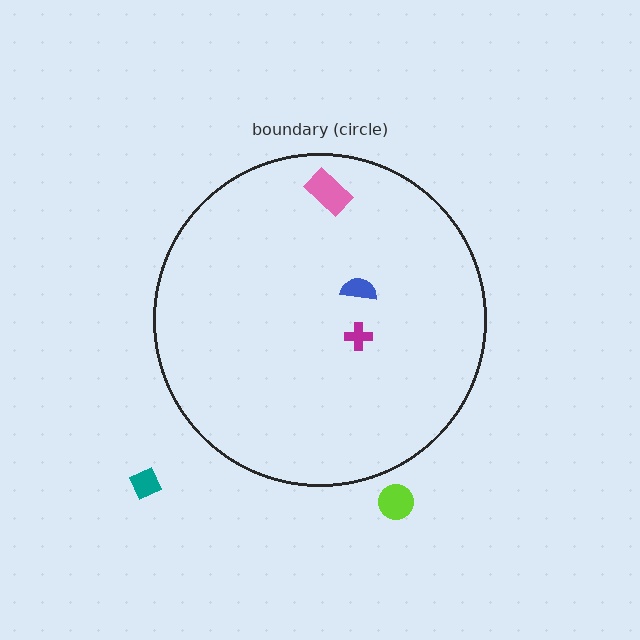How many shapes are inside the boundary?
3 inside, 2 outside.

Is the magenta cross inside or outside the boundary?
Inside.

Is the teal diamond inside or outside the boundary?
Outside.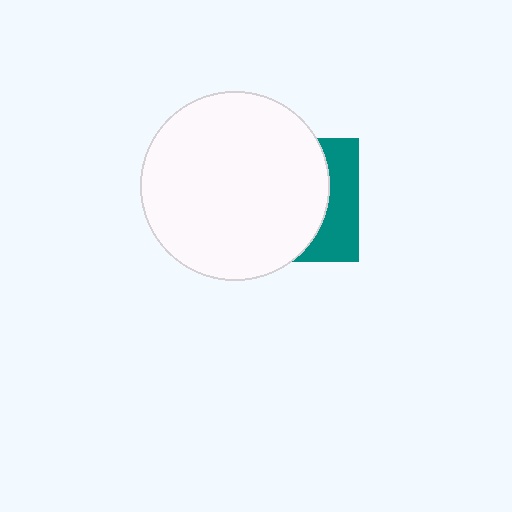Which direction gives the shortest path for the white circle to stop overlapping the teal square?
Moving left gives the shortest separation.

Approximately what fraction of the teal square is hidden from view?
Roughly 69% of the teal square is hidden behind the white circle.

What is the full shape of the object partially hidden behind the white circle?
The partially hidden object is a teal square.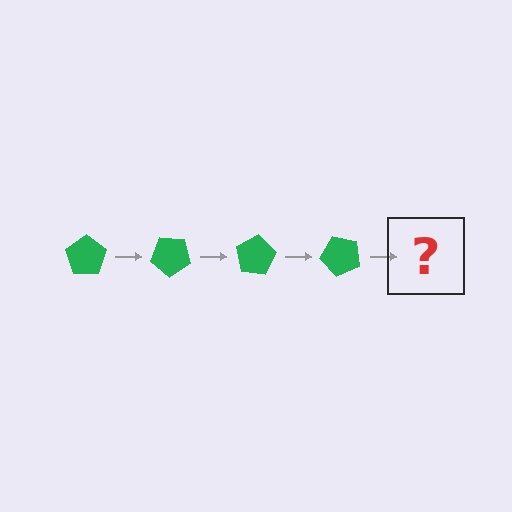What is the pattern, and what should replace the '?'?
The pattern is that the pentagon rotates 40 degrees each step. The '?' should be a green pentagon rotated 160 degrees.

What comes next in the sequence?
The next element should be a green pentagon rotated 160 degrees.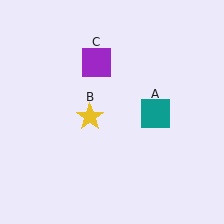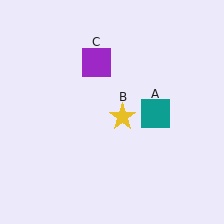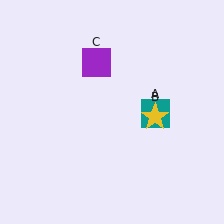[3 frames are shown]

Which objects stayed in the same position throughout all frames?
Teal square (object A) and purple square (object C) remained stationary.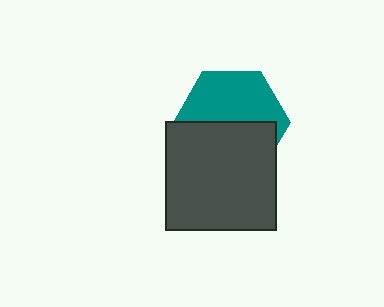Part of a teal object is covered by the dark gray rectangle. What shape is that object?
It is a hexagon.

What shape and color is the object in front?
The object in front is a dark gray rectangle.